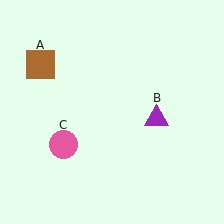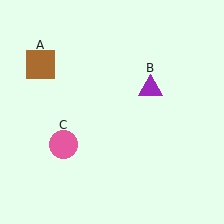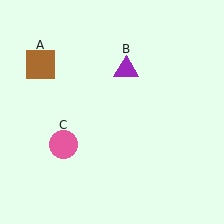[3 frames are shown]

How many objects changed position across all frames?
1 object changed position: purple triangle (object B).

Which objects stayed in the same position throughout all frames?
Brown square (object A) and pink circle (object C) remained stationary.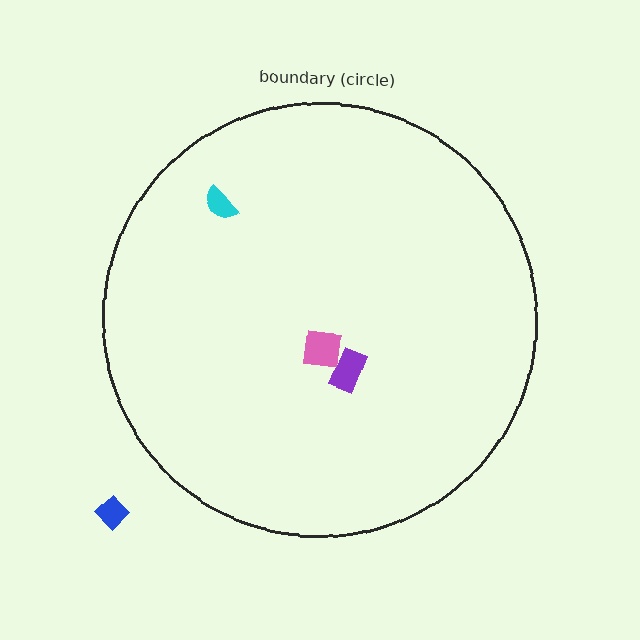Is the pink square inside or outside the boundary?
Inside.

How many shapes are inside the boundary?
3 inside, 1 outside.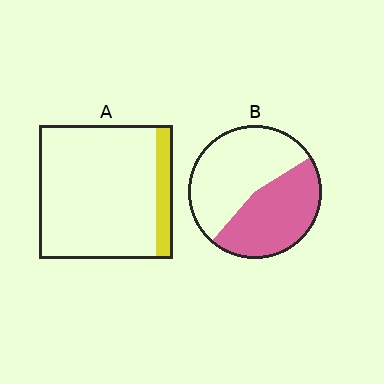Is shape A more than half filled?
No.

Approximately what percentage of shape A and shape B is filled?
A is approximately 15% and B is approximately 45%.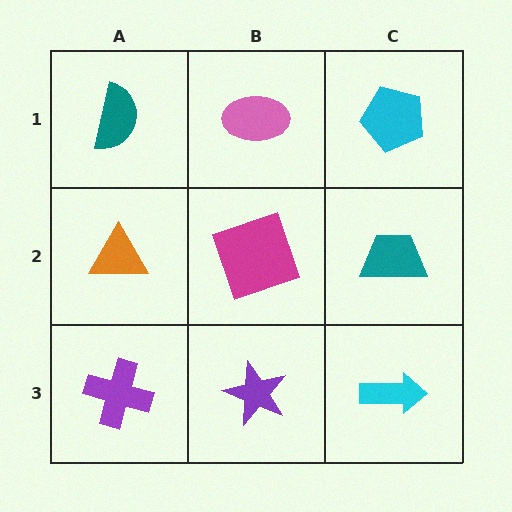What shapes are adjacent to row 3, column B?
A magenta square (row 2, column B), a purple cross (row 3, column A), a cyan arrow (row 3, column C).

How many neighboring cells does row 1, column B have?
3.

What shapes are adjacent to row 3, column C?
A teal trapezoid (row 2, column C), a purple star (row 3, column B).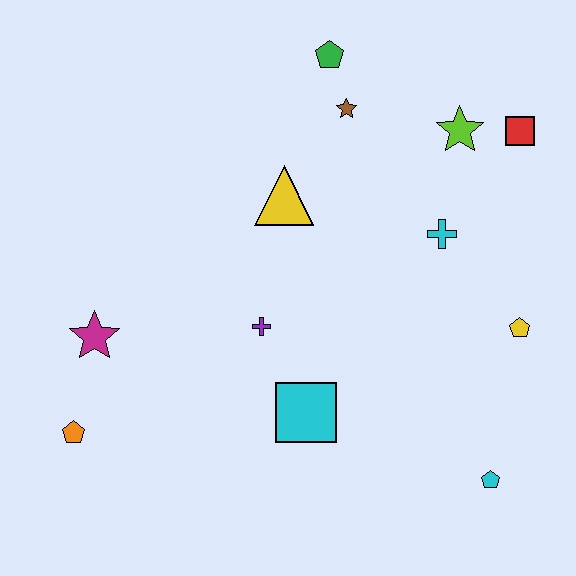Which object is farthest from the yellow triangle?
The cyan pentagon is farthest from the yellow triangle.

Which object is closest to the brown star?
The green pentagon is closest to the brown star.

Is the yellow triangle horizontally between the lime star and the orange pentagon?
Yes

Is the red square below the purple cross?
No